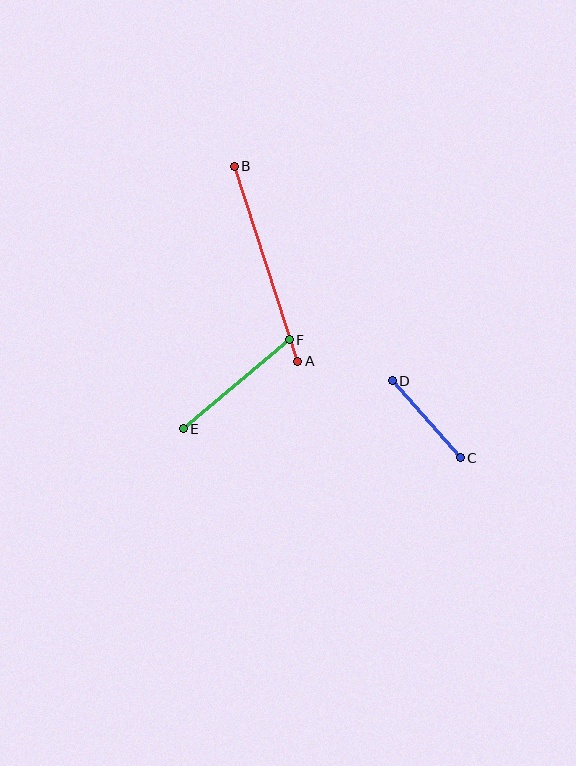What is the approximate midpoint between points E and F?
The midpoint is at approximately (236, 384) pixels.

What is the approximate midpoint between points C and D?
The midpoint is at approximately (426, 419) pixels.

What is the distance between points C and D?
The distance is approximately 103 pixels.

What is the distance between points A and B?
The distance is approximately 205 pixels.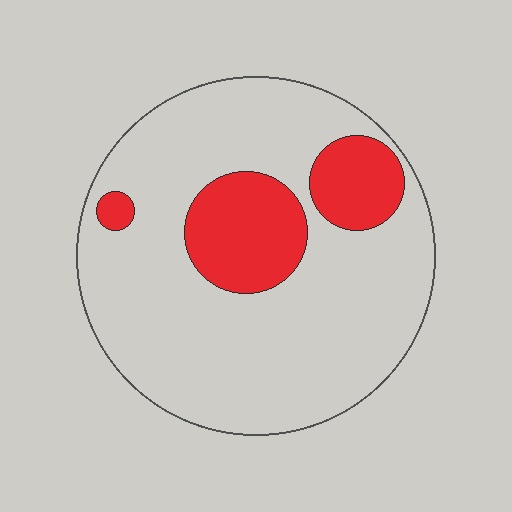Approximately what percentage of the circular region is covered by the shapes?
Approximately 20%.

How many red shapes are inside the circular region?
3.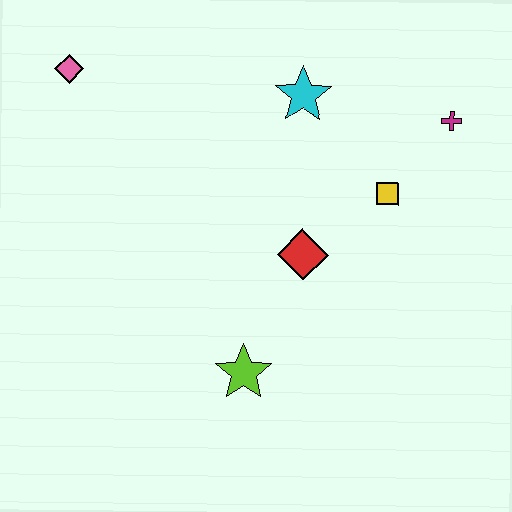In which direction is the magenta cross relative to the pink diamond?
The magenta cross is to the right of the pink diamond.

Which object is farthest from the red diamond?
The pink diamond is farthest from the red diamond.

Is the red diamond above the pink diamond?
No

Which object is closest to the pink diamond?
The cyan star is closest to the pink diamond.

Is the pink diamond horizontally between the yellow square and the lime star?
No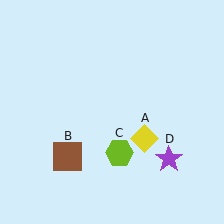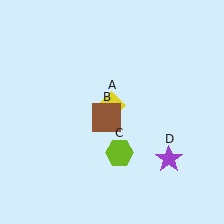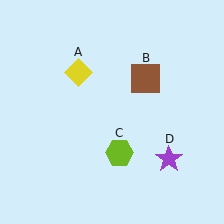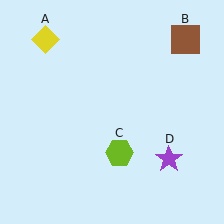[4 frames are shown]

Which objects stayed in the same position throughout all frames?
Lime hexagon (object C) and purple star (object D) remained stationary.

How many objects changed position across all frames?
2 objects changed position: yellow diamond (object A), brown square (object B).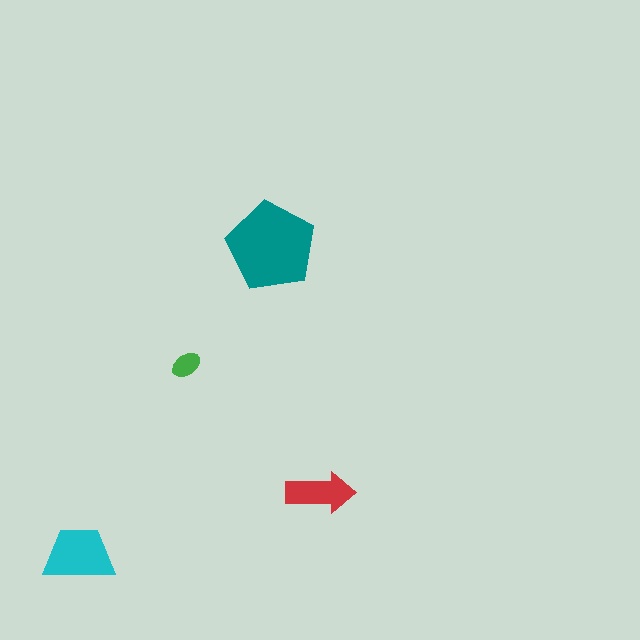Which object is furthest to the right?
The red arrow is rightmost.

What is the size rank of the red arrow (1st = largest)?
3rd.